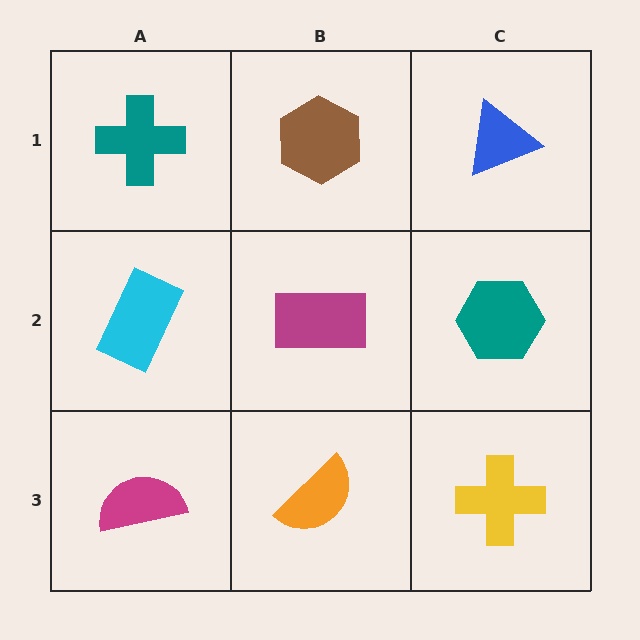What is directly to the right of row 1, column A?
A brown hexagon.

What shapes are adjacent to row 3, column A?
A cyan rectangle (row 2, column A), an orange semicircle (row 3, column B).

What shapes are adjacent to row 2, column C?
A blue triangle (row 1, column C), a yellow cross (row 3, column C), a magenta rectangle (row 2, column B).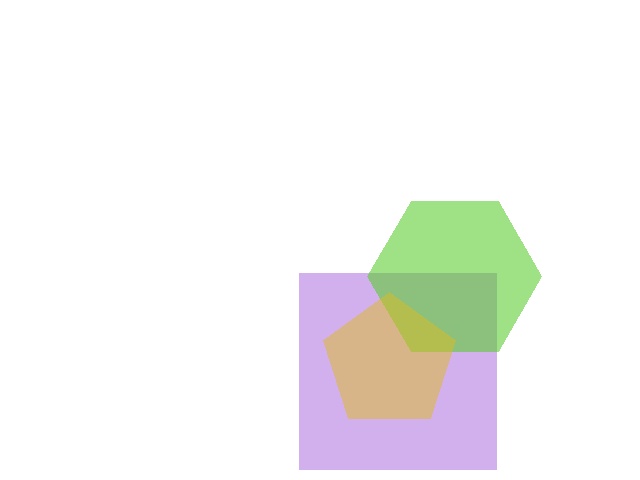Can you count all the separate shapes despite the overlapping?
Yes, there are 3 separate shapes.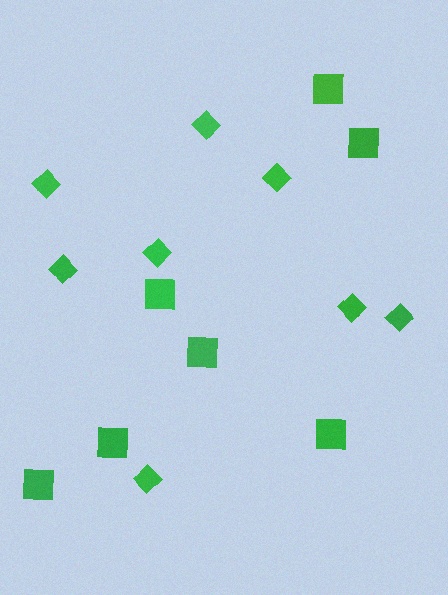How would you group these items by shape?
There are 2 groups: one group of squares (7) and one group of diamonds (8).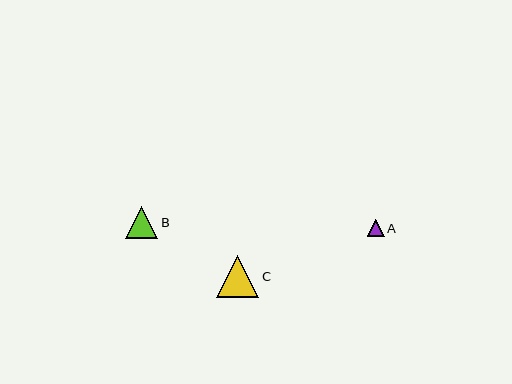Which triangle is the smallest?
Triangle A is the smallest with a size of approximately 17 pixels.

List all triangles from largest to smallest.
From largest to smallest: C, B, A.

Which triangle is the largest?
Triangle C is the largest with a size of approximately 42 pixels.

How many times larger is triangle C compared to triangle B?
Triangle C is approximately 1.3 times the size of triangle B.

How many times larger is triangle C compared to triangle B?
Triangle C is approximately 1.3 times the size of triangle B.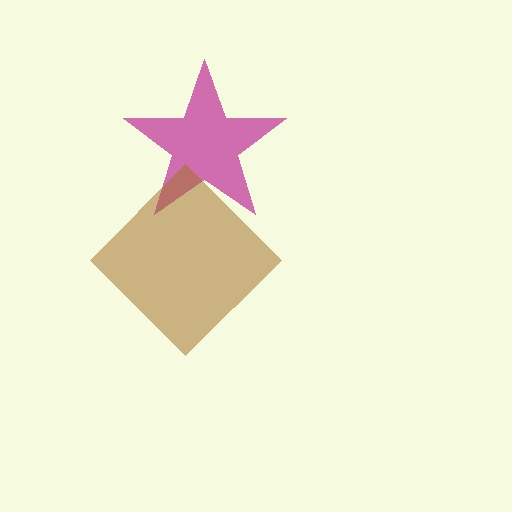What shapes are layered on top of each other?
The layered shapes are: a magenta star, a brown diamond.